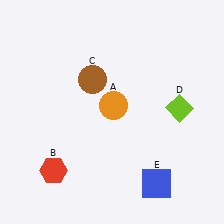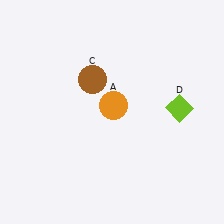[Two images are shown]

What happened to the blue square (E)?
The blue square (E) was removed in Image 2. It was in the bottom-right area of Image 1.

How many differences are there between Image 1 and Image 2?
There are 2 differences between the two images.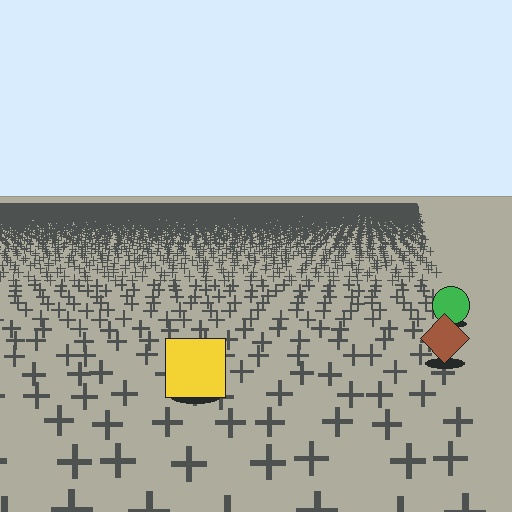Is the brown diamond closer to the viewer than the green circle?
Yes. The brown diamond is closer — you can tell from the texture gradient: the ground texture is coarser near it.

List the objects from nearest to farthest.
From nearest to farthest: the yellow square, the brown diamond, the green circle.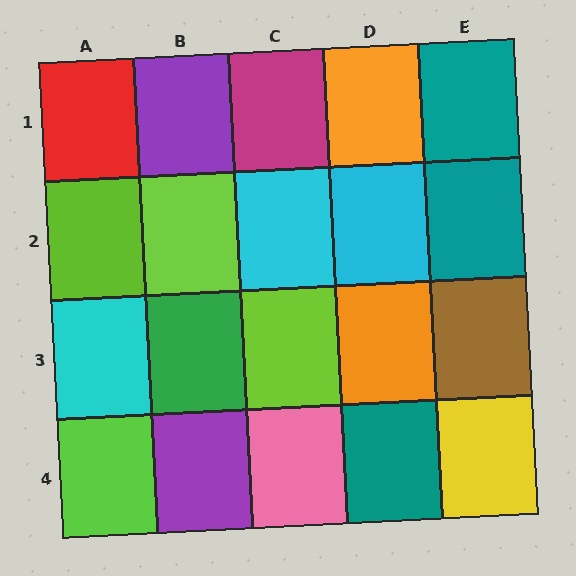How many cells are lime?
4 cells are lime.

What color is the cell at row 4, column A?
Lime.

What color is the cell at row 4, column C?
Pink.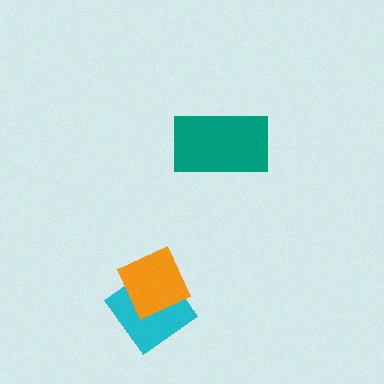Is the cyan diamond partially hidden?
Yes, it is partially covered by another shape.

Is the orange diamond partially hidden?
No, no other shape covers it.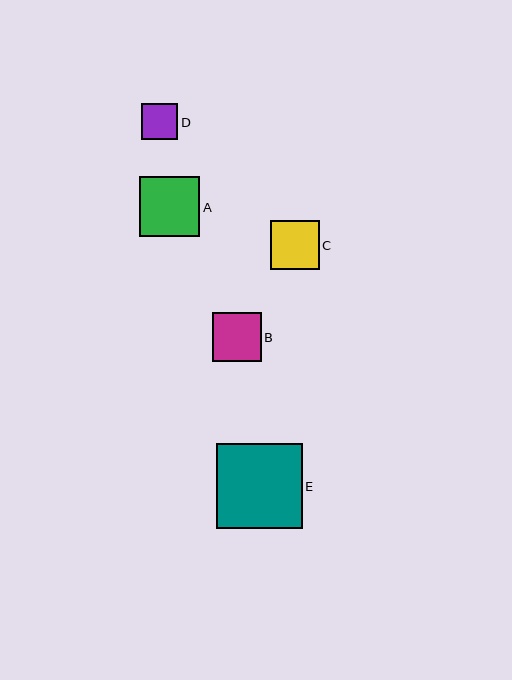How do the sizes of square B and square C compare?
Square B and square C are approximately the same size.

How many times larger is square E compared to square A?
Square E is approximately 1.4 times the size of square A.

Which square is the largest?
Square E is the largest with a size of approximately 86 pixels.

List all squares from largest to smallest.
From largest to smallest: E, A, B, C, D.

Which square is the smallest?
Square D is the smallest with a size of approximately 36 pixels.